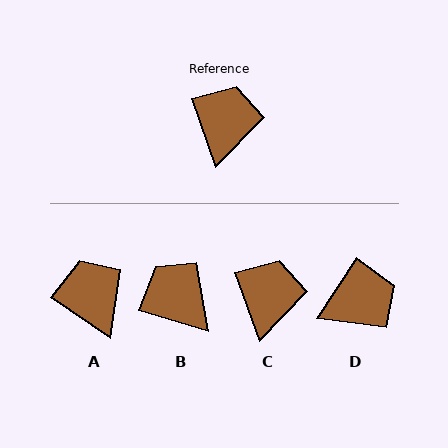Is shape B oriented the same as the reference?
No, it is off by about 54 degrees.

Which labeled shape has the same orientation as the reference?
C.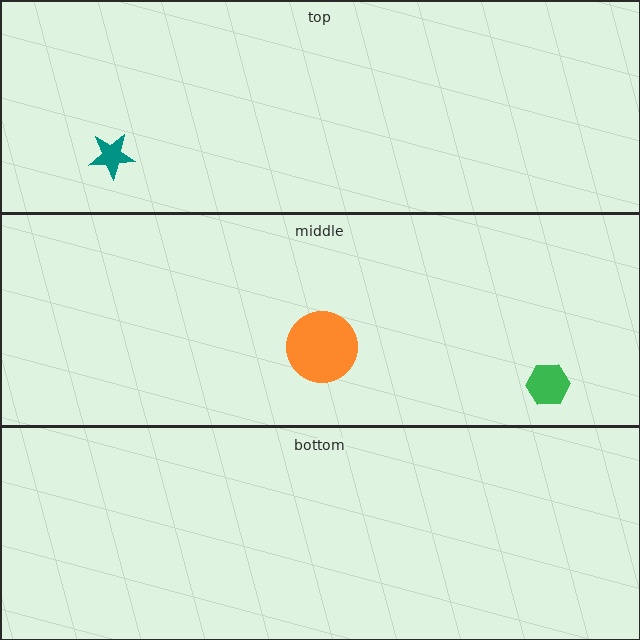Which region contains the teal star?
The top region.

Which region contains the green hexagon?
The middle region.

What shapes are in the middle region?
The green hexagon, the orange circle.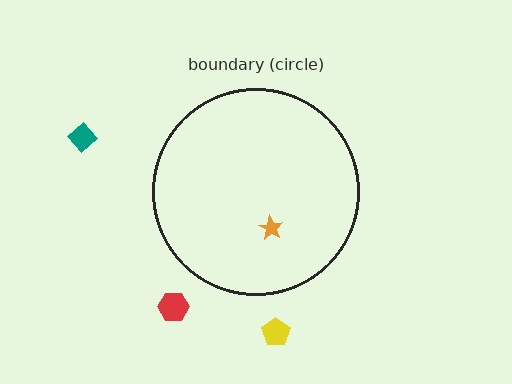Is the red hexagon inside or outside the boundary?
Outside.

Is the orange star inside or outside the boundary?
Inside.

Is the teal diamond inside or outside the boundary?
Outside.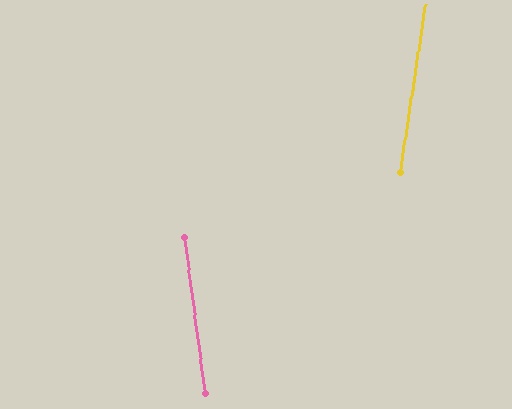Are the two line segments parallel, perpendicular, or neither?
Neither parallel nor perpendicular — they differ by about 16°.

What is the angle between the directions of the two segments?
Approximately 16 degrees.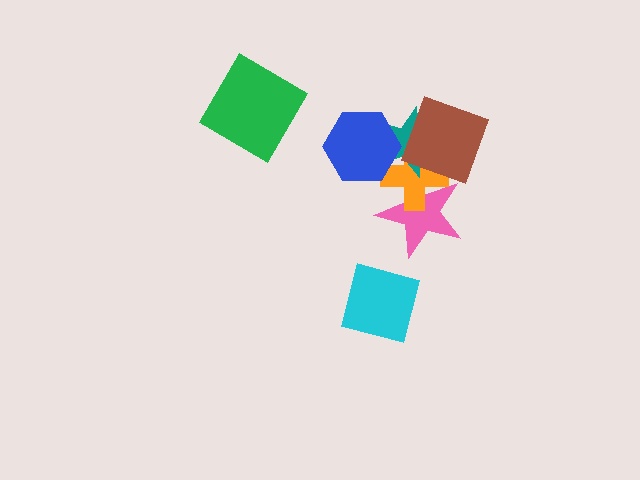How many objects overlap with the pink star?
3 objects overlap with the pink star.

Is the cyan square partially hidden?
No, no other shape covers it.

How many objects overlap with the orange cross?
4 objects overlap with the orange cross.